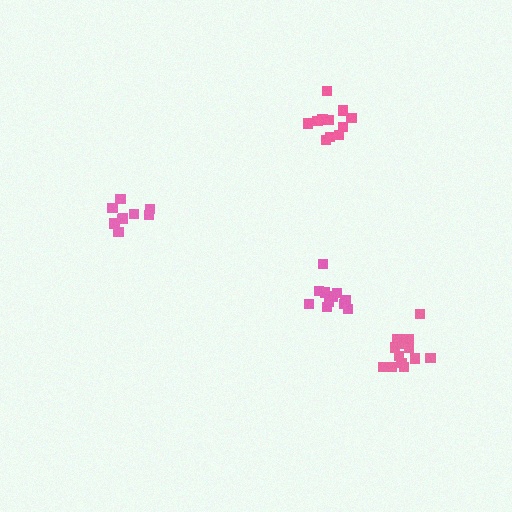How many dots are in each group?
Group 1: 12 dots, Group 2: 13 dots, Group 3: 9 dots, Group 4: 11 dots (45 total).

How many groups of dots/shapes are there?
There are 4 groups.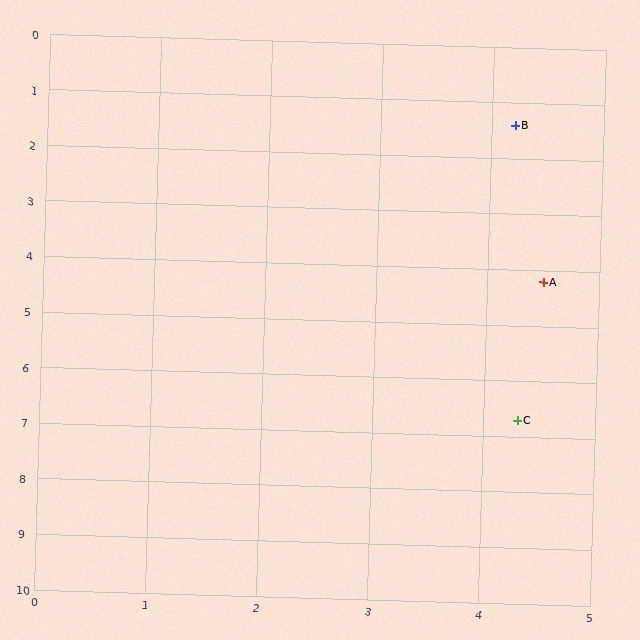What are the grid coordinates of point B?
Point B is at approximately (4.2, 1.4).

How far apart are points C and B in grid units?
Points C and B are about 5.3 grid units apart.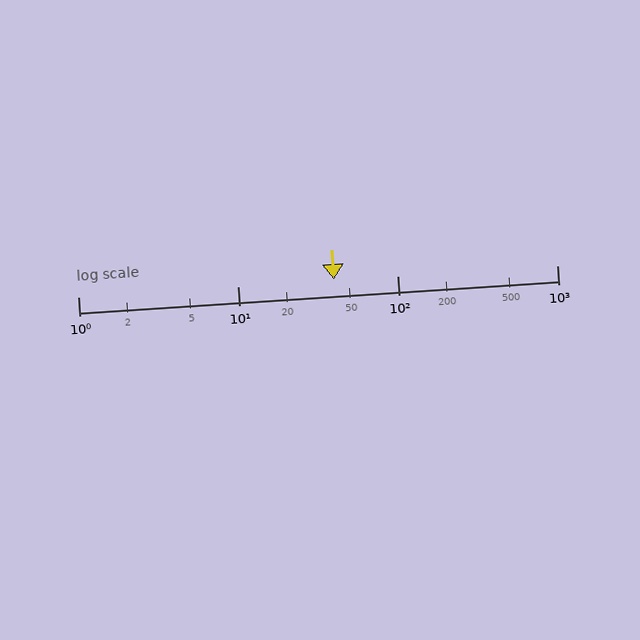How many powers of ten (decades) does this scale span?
The scale spans 3 decades, from 1 to 1000.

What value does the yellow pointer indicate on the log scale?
The pointer indicates approximately 40.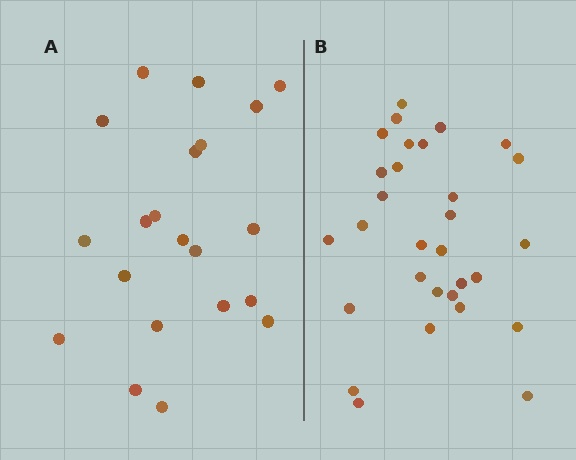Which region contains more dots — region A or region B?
Region B (the right region) has more dots.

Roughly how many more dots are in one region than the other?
Region B has roughly 8 or so more dots than region A.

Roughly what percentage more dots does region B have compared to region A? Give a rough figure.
About 45% more.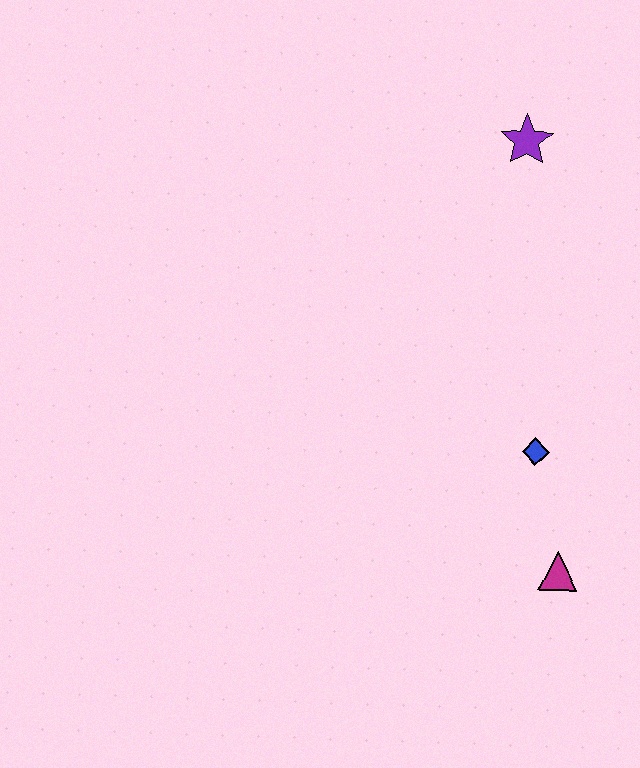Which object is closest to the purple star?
The blue diamond is closest to the purple star.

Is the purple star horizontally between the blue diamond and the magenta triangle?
No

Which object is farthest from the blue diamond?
The purple star is farthest from the blue diamond.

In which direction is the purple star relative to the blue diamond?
The purple star is above the blue diamond.